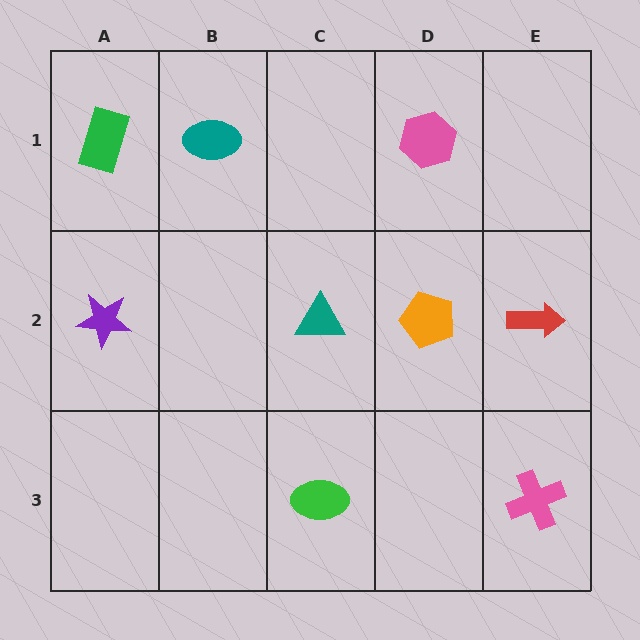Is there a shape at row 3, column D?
No, that cell is empty.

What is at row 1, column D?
A pink hexagon.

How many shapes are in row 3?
2 shapes.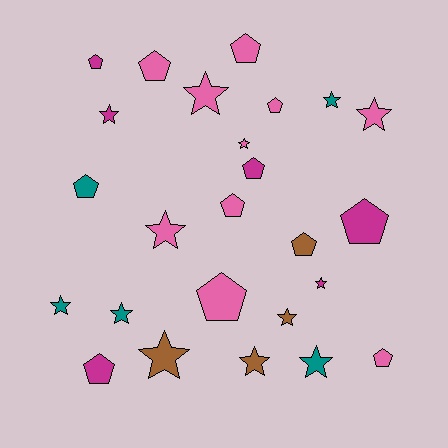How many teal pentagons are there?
There is 1 teal pentagon.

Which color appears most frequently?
Pink, with 10 objects.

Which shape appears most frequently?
Star, with 13 objects.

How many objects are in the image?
There are 25 objects.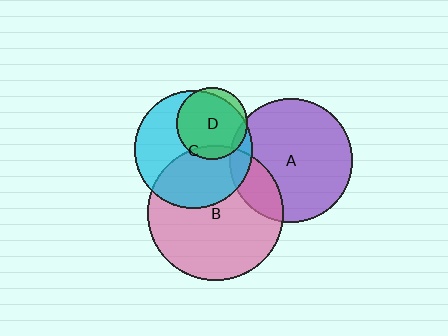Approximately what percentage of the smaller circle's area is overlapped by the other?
Approximately 10%.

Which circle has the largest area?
Circle B (pink).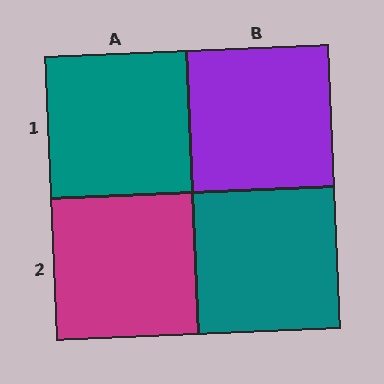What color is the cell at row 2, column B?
Teal.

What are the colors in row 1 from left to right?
Teal, purple.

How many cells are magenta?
1 cell is magenta.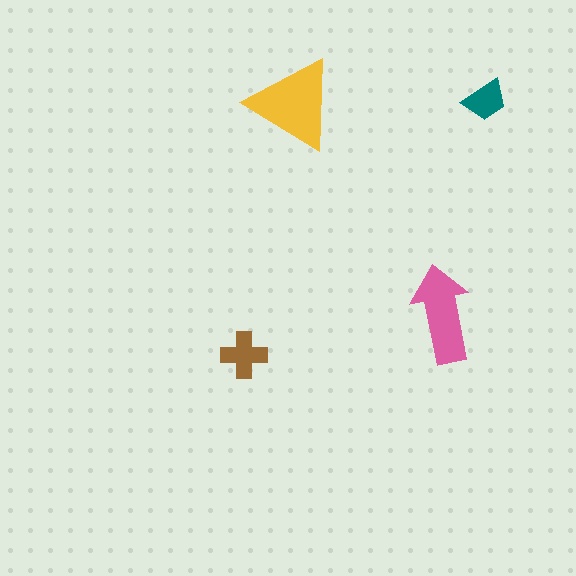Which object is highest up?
The teal trapezoid is topmost.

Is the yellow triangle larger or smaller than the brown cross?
Larger.